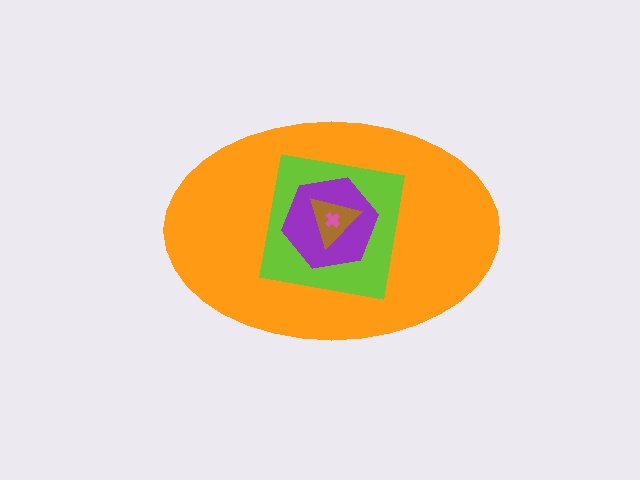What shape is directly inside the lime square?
The purple hexagon.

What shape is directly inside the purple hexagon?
The brown triangle.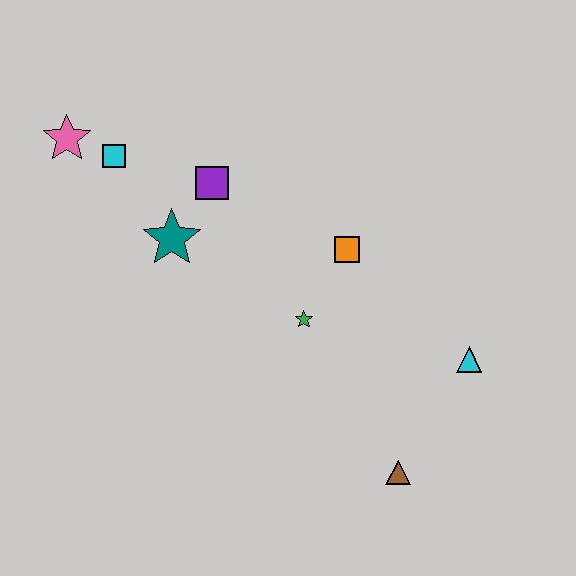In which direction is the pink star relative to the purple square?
The pink star is to the left of the purple square.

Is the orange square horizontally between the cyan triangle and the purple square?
Yes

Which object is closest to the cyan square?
The pink star is closest to the cyan square.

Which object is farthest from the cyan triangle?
The pink star is farthest from the cyan triangle.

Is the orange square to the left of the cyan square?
No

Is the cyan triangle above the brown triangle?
Yes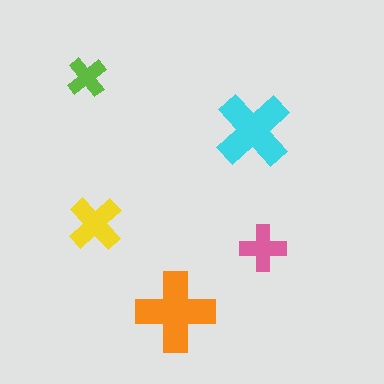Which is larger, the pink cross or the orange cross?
The orange one.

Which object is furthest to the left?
The lime cross is leftmost.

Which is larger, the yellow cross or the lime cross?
The yellow one.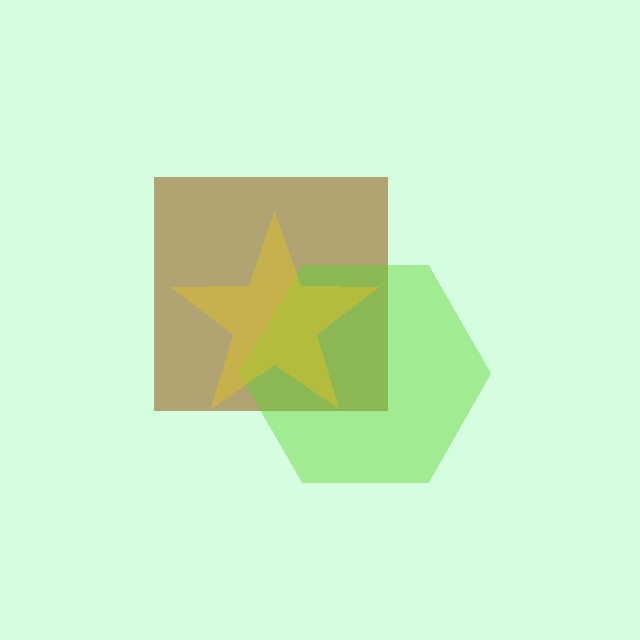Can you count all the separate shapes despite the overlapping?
Yes, there are 3 separate shapes.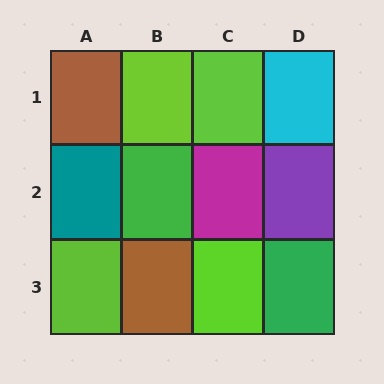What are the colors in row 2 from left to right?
Teal, green, magenta, purple.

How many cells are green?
2 cells are green.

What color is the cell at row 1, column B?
Lime.